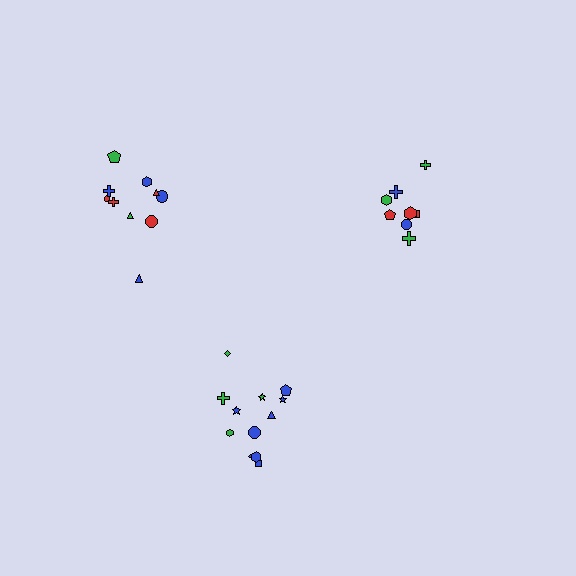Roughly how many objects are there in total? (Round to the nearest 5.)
Roughly 30 objects in total.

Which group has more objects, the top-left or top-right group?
The top-left group.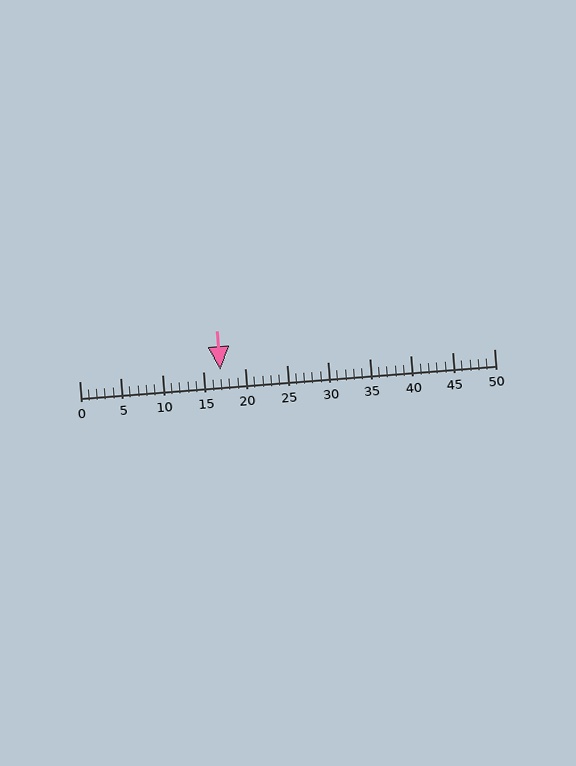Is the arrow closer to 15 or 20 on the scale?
The arrow is closer to 15.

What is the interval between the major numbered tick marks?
The major tick marks are spaced 5 units apart.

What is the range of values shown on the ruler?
The ruler shows values from 0 to 50.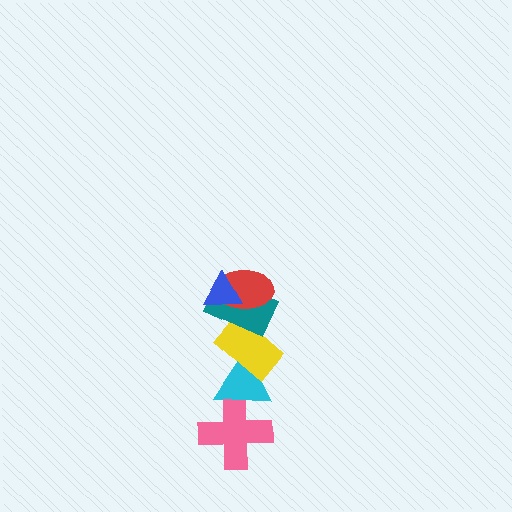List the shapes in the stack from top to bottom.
From top to bottom: the blue triangle, the red ellipse, the teal rectangle, the yellow rectangle, the cyan triangle, the pink cross.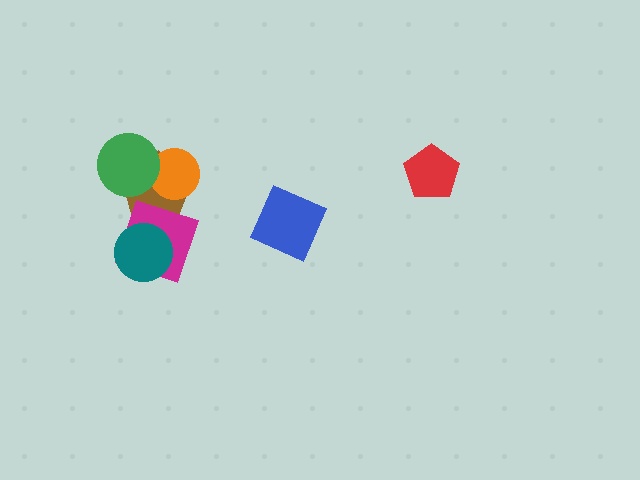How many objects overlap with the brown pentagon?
3 objects overlap with the brown pentagon.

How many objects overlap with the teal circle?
1 object overlaps with the teal circle.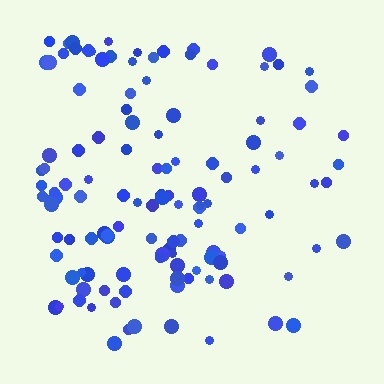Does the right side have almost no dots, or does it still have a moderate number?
Still a moderate number, just noticeably fewer than the left.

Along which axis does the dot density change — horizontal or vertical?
Horizontal.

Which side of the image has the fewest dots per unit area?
The right.